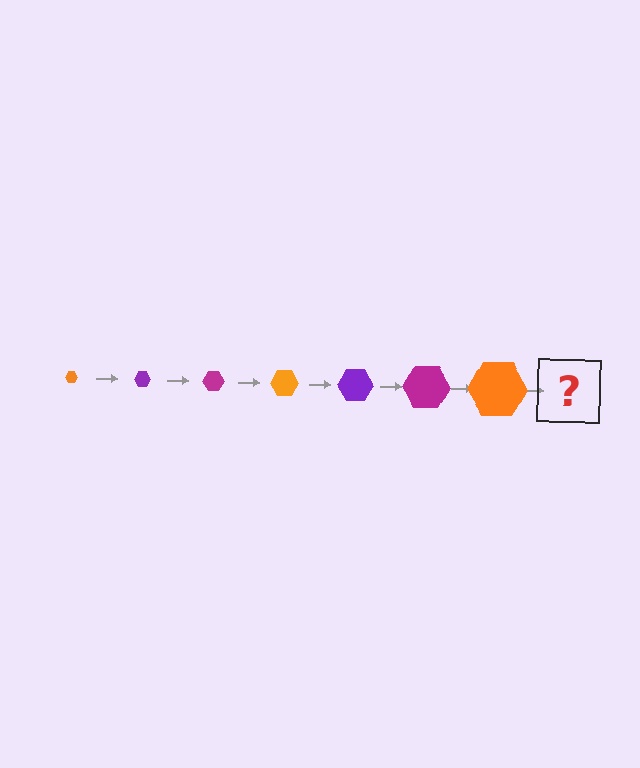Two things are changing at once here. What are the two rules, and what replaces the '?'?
The two rules are that the hexagon grows larger each step and the color cycles through orange, purple, and magenta. The '?' should be a purple hexagon, larger than the previous one.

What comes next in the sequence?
The next element should be a purple hexagon, larger than the previous one.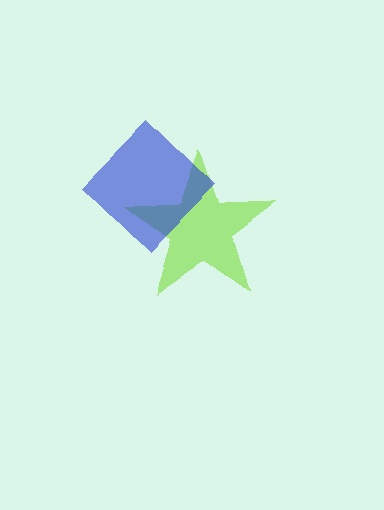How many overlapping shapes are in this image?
There are 2 overlapping shapes in the image.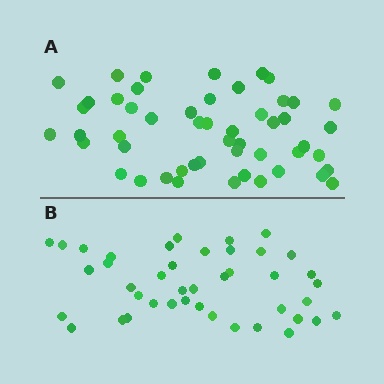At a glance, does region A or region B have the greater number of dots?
Region A (the top region) has more dots.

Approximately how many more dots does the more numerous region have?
Region A has roughly 8 or so more dots than region B.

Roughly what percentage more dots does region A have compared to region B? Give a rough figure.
About 20% more.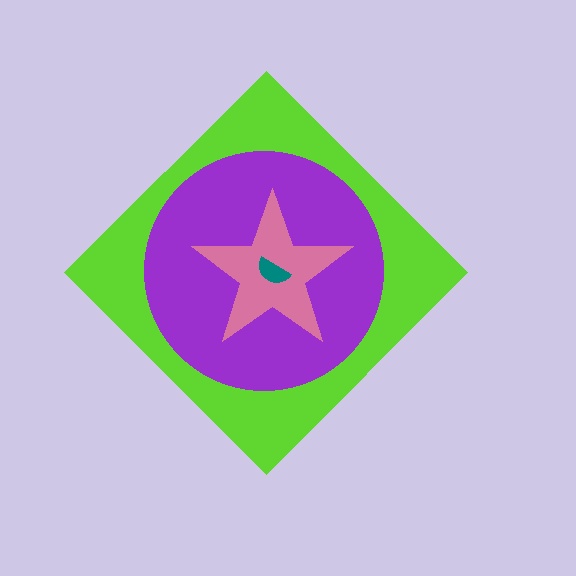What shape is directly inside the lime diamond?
The purple circle.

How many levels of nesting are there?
4.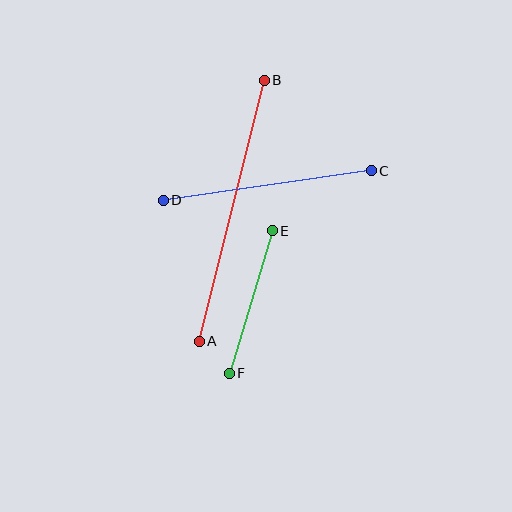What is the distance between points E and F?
The distance is approximately 149 pixels.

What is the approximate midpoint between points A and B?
The midpoint is at approximately (232, 211) pixels.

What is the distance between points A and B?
The distance is approximately 269 pixels.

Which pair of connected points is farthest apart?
Points A and B are farthest apart.